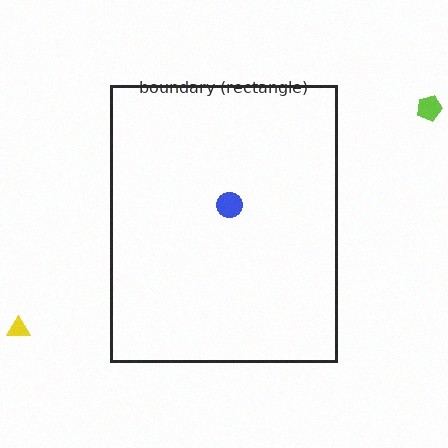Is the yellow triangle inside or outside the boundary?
Outside.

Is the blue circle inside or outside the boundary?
Inside.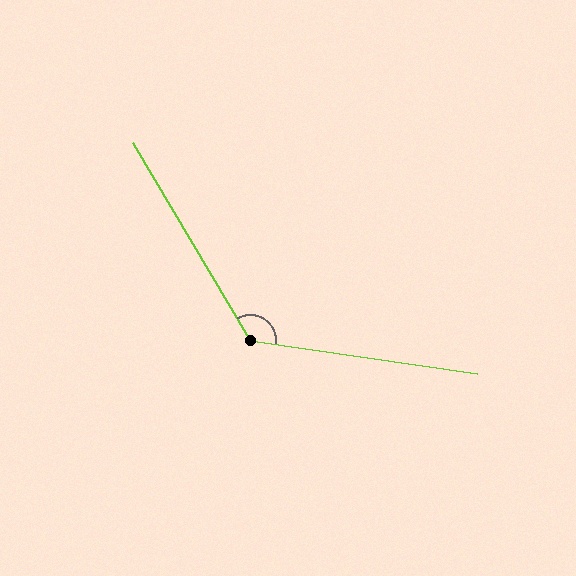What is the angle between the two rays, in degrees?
Approximately 129 degrees.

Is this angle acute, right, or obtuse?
It is obtuse.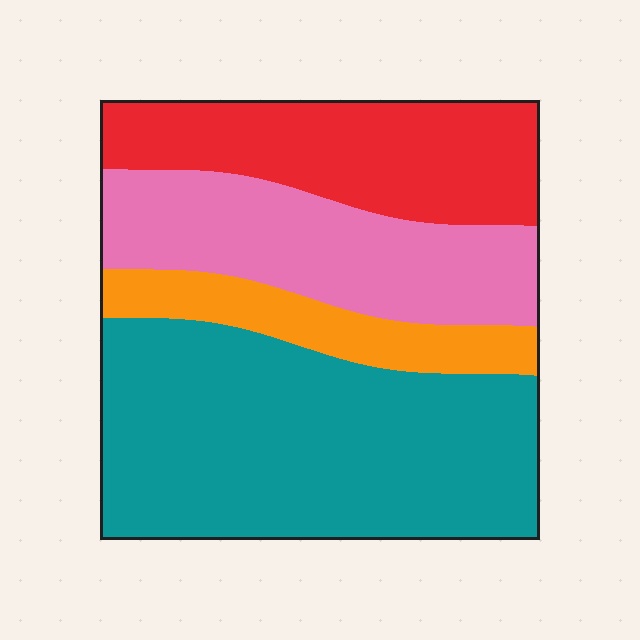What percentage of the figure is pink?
Pink covers 23% of the figure.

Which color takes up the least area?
Orange, at roughly 10%.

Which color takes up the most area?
Teal, at roughly 45%.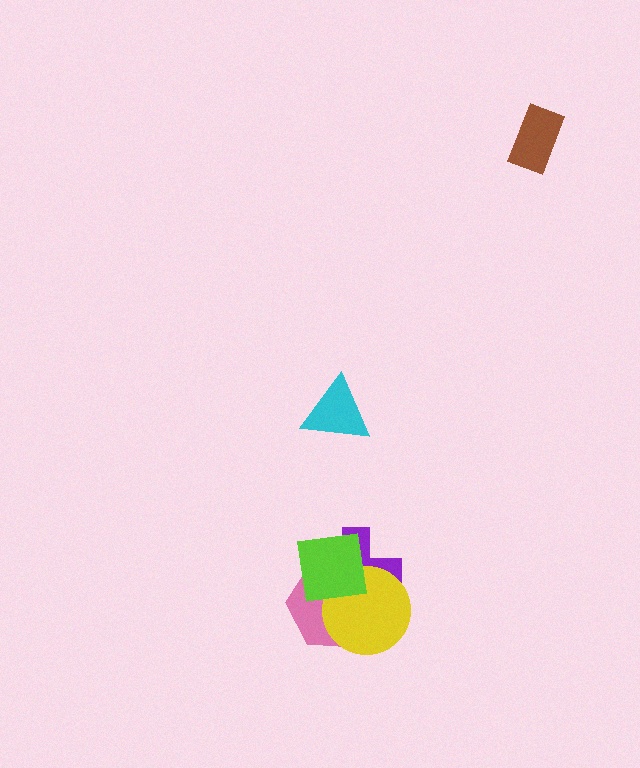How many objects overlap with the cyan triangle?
0 objects overlap with the cyan triangle.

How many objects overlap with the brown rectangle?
0 objects overlap with the brown rectangle.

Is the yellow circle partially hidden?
Yes, it is partially covered by another shape.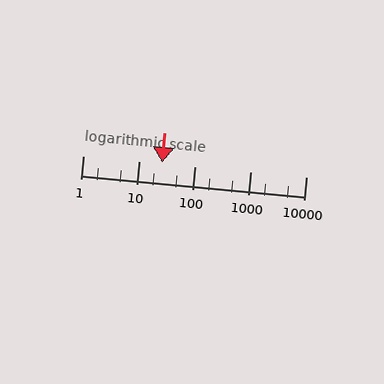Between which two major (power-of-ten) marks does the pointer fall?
The pointer is between 10 and 100.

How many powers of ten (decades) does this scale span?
The scale spans 4 decades, from 1 to 10000.